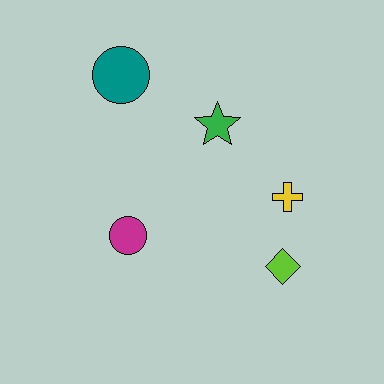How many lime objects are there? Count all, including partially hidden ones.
There is 1 lime object.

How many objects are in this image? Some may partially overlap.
There are 5 objects.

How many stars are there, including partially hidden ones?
There is 1 star.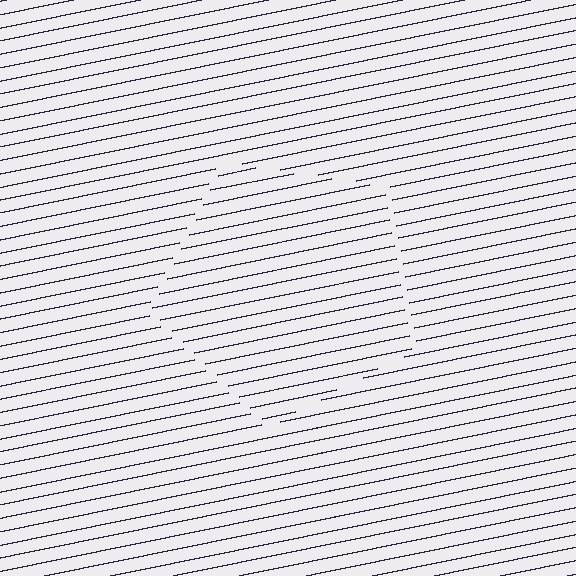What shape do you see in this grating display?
An illusory pentagon. The interior of the shape contains the same grating, shifted by half a period — the contour is defined by the phase discontinuity where line-ends from the inner and outer gratings abut.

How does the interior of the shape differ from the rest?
The interior of the shape contains the same grating, shifted by half a period — the contour is defined by the phase discontinuity where line-ends from the inner and outer gratings abut.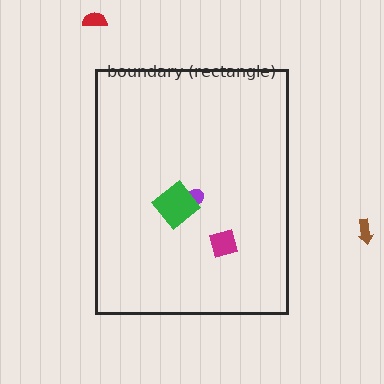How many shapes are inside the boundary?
3 inside, 2 outside.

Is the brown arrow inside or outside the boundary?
Outside.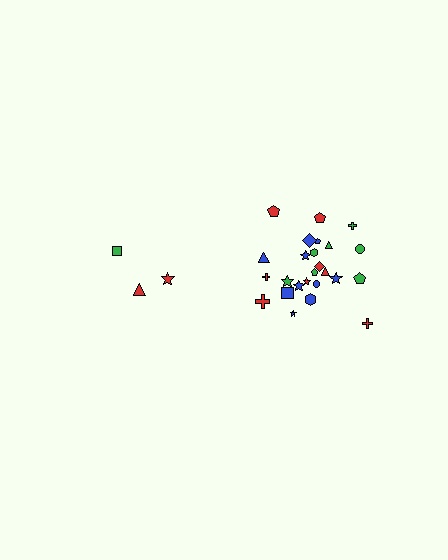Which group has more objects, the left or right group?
The right group.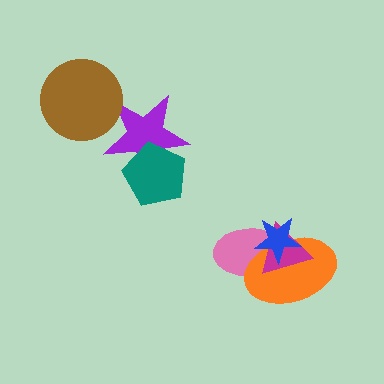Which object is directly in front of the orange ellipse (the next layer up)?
The magenta triangle is directly in front of the orange ellipse.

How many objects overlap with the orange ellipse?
3 objects overlap with the orange ellipse.